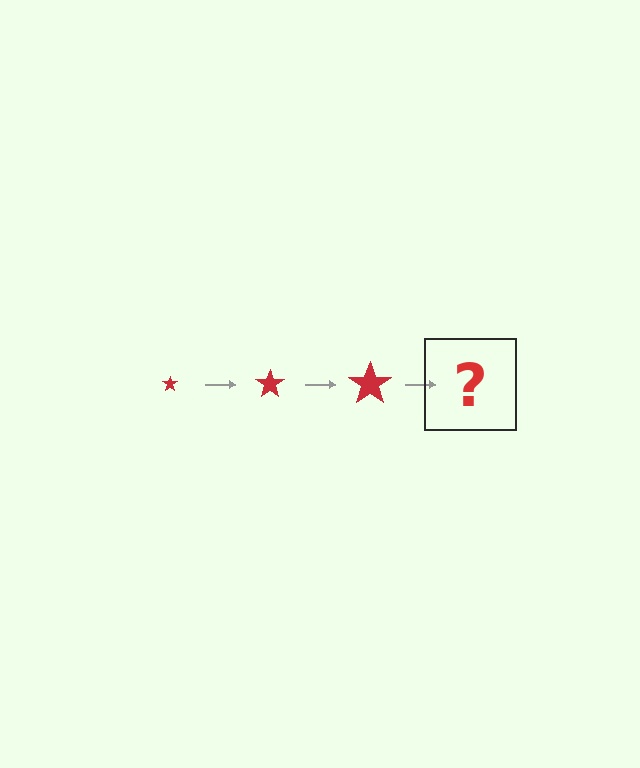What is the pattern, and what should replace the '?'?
The pattern is that the star gets progressively larger each step. The '?' should be a red star, larger than the previous one.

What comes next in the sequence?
The next element should be a red star, larger than the previous one.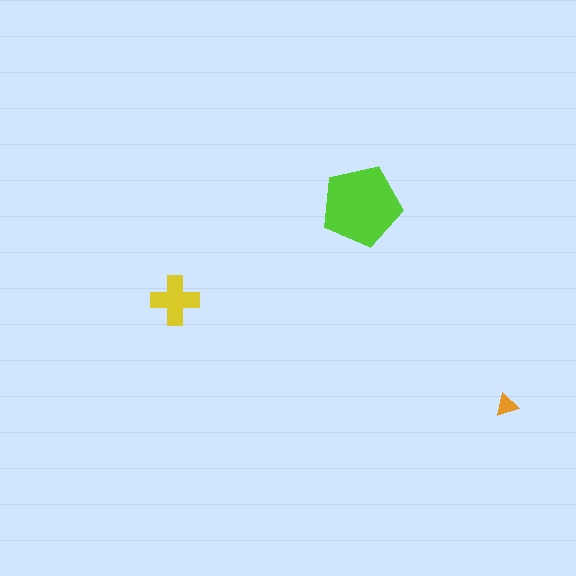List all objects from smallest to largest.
The orange triangle, the yellow cross, the lime pentagon.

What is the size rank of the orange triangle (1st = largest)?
3rd.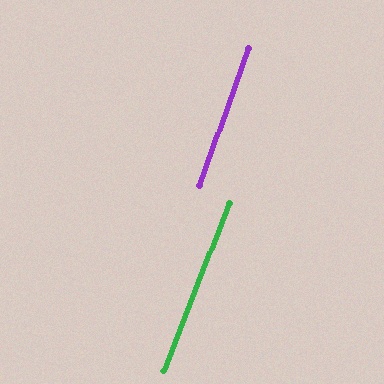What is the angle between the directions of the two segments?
Approximately 2 degrees.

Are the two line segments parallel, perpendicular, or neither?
Parallel — their directions differ by only 1.6°.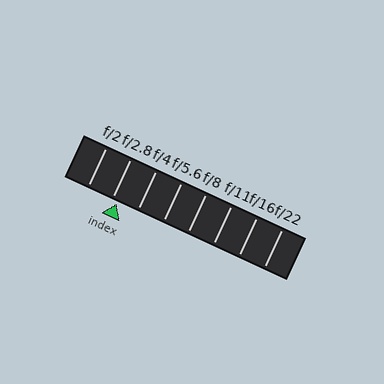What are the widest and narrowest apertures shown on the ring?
The widest aperture shown is f/2 and the narrowest is f/22.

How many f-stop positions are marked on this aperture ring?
There are 8 f-stop positions marked.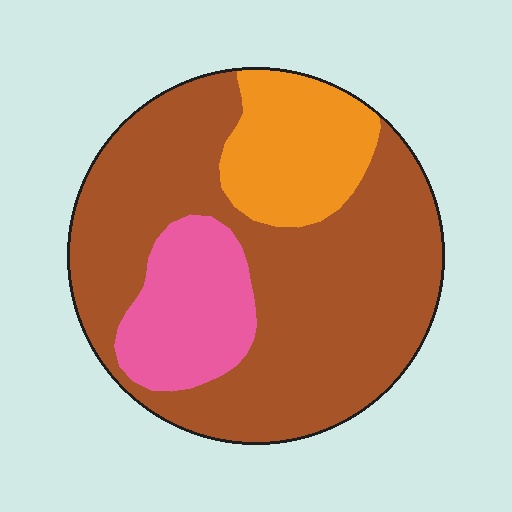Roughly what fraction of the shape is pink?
Pink takes up less than a sixth of the shape.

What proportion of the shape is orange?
Orange covers 17% of the shape.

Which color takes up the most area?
Brown, at roughly 65%.